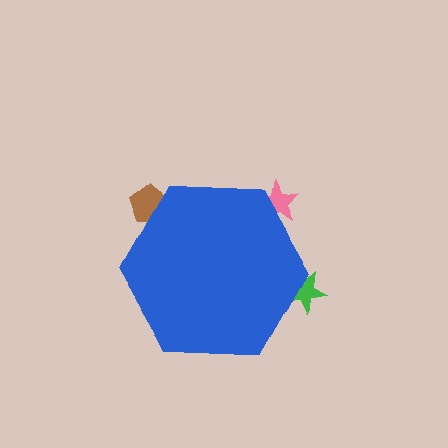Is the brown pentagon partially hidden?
Yes, the brown pentagon is partially hidden behind the blue hexagon.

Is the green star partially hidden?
Yes, the green star is partially hidden behind the blue hexagon.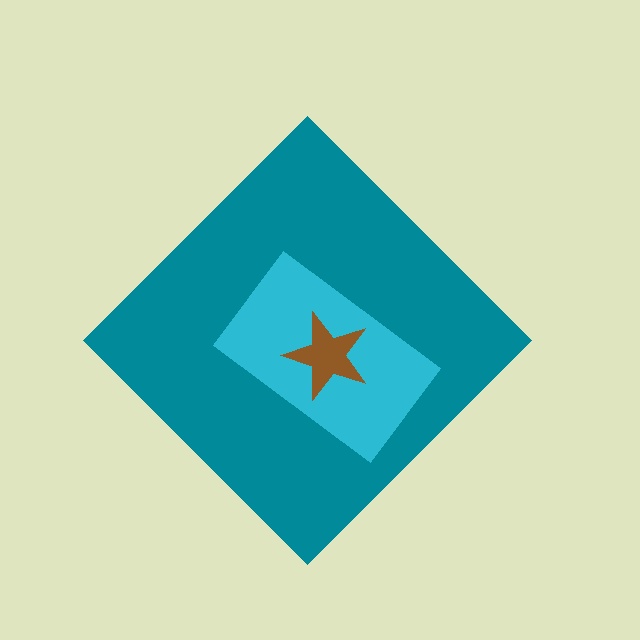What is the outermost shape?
The teal diamond.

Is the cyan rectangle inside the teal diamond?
Yes.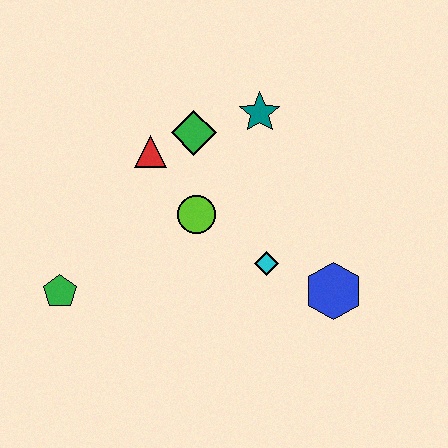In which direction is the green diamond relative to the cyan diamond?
The green diamond is above the cyan diamond.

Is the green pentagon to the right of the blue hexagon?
No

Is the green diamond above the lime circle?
Yes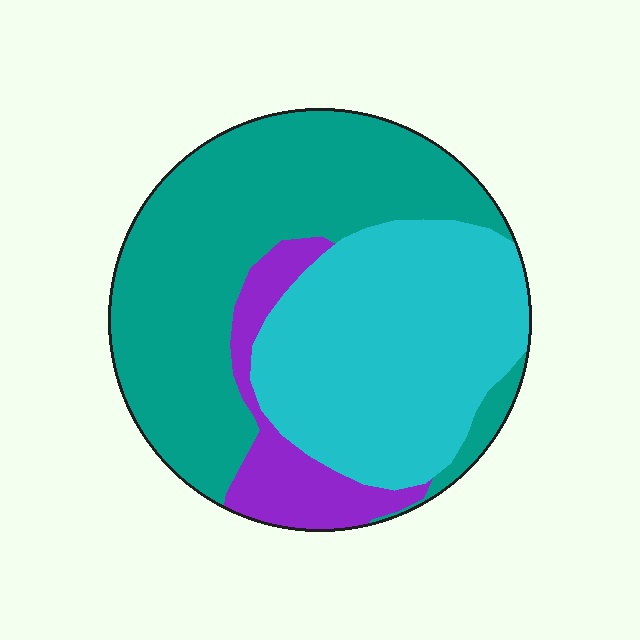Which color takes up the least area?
Purple, at roughly 10%.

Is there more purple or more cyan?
Cyan.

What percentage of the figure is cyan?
Cyan takes up about two fifths (2/5) of the figure.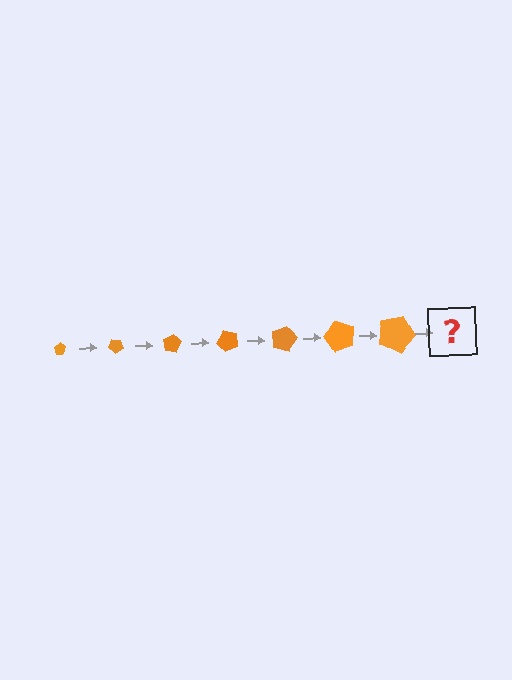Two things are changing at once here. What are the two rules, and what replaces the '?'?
The two rules are that the pentagon grows larger each step and it rotates 40 degrees each step. The '?' should be a pentagon, larger than the previous one and rotated 280 degrees from the start.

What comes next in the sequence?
The next element should be a pentagon, larger than the previous one and rotated 280 degrees from the start.